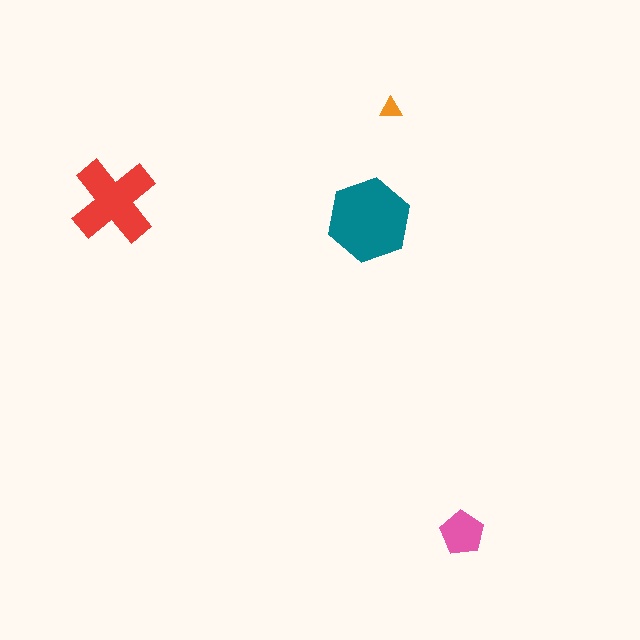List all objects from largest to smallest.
The teal hexagon, the red cross, the pink pentagon, the orange triangle.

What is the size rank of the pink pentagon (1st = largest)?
3rd.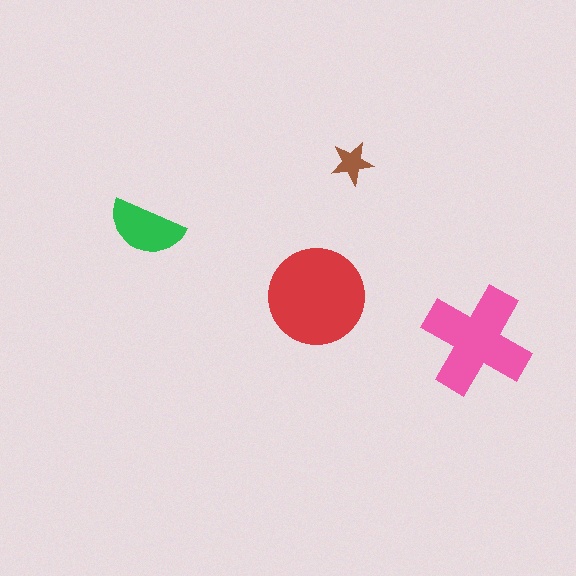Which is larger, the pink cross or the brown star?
The pink cross.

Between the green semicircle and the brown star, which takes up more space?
The green semicircle.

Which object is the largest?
The red circle.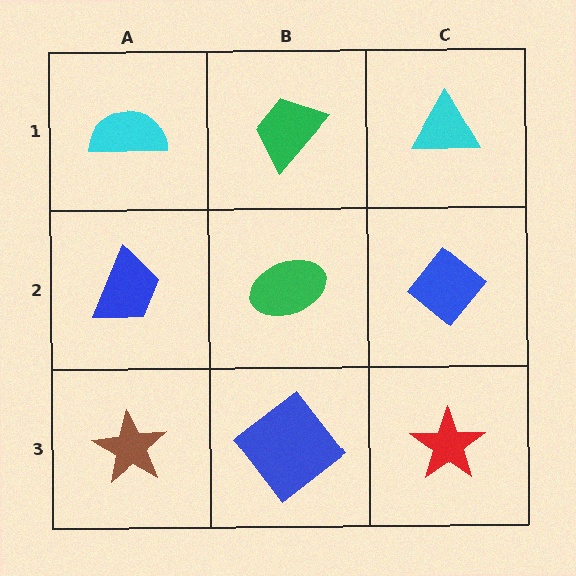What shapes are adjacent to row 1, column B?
A green ellipse (row 2, column B), a cyan semicircle (row 1, column A), a cyan triangle (row 1, column C).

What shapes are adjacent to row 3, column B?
A green ellipse (row 2, column B), a brown star (row 3, column A), a red star (row 3, column C).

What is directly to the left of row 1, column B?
A cyan semicircle.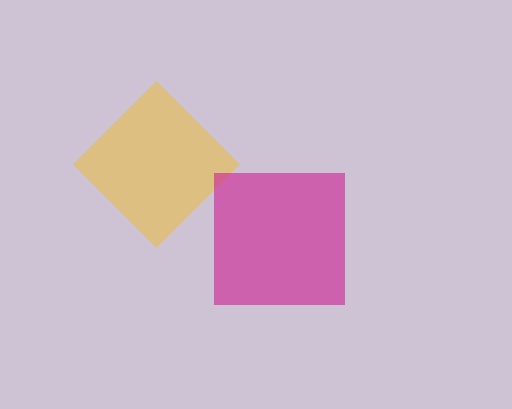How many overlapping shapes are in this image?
There are 2 overlapping shapes in the image.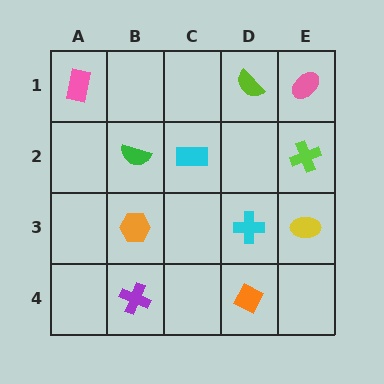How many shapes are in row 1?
3 shapes.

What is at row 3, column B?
An orange hexagon.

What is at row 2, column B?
A green semicircle.